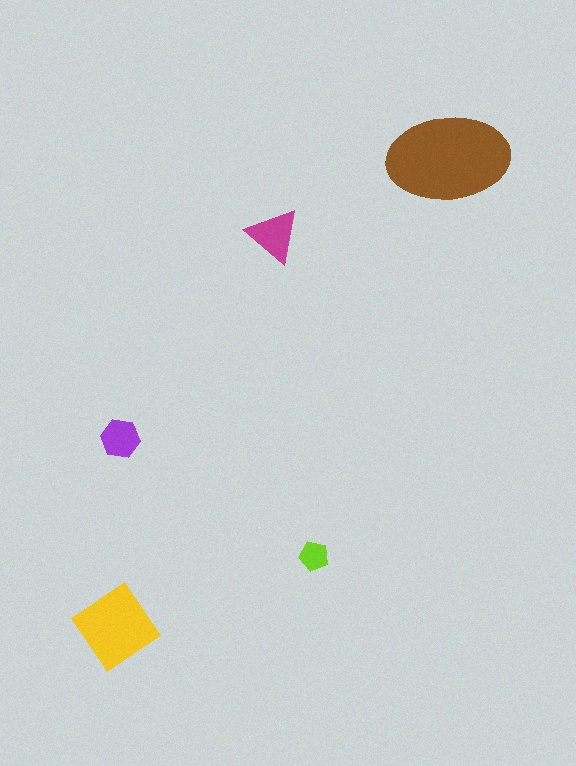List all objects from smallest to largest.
The lime pentagon, the purple hexagon, the magenta triangle, the yellow diamond, the brown ellipse.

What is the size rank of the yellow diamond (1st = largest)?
2nd.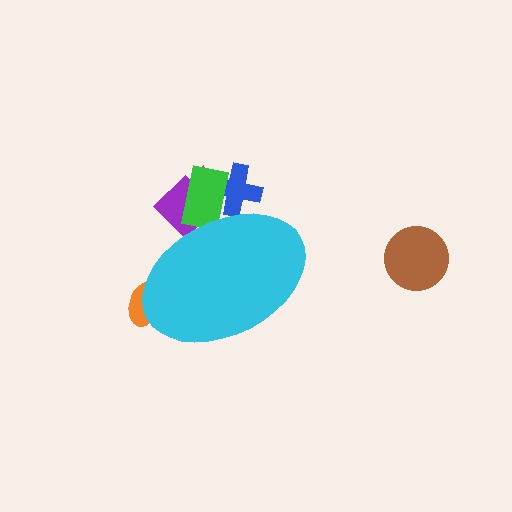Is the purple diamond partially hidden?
Yes, the purple diamond is partially hidden behind the cyan ellipse.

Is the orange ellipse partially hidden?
Yes, the orange ellipse is partially hidden behind the cyan ellipse.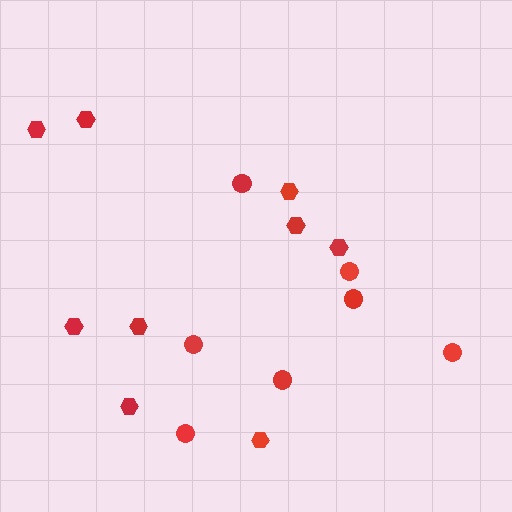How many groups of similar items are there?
There are 2 groups: one group of circles (7) and one group of hexagons (9).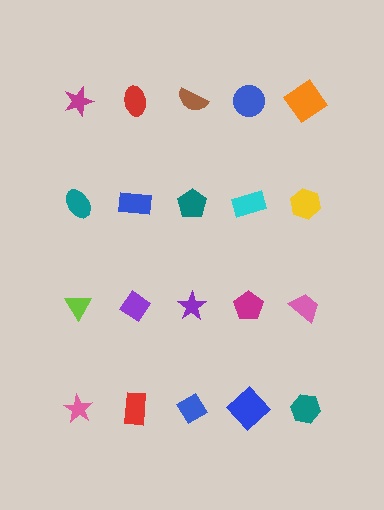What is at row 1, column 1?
A magenta star.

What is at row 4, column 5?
A teal hexagon.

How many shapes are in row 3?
5 shapes.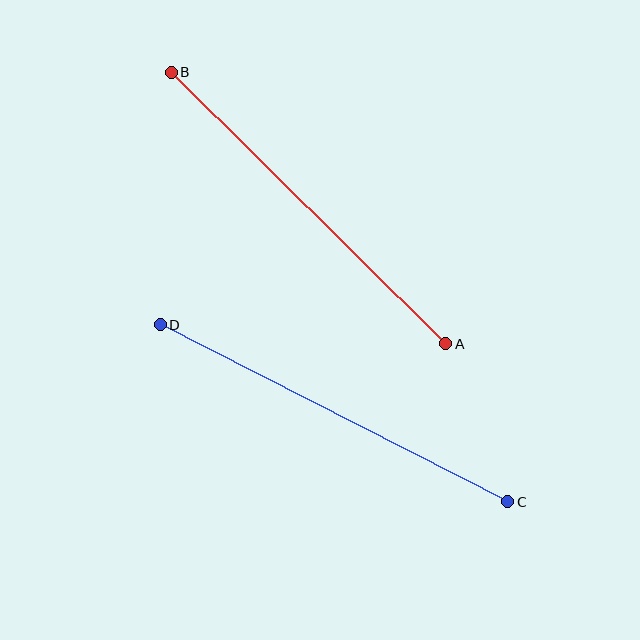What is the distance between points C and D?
The distance is approximately 390 pixels.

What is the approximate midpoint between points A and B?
The midpoint is at approximately (309, 208) pixels.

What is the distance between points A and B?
The distance is approximately 386 pixels.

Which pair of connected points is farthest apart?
Points C and D are farthest apart.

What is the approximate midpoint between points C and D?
The midpoint is at approximately (334, 413) pixels.